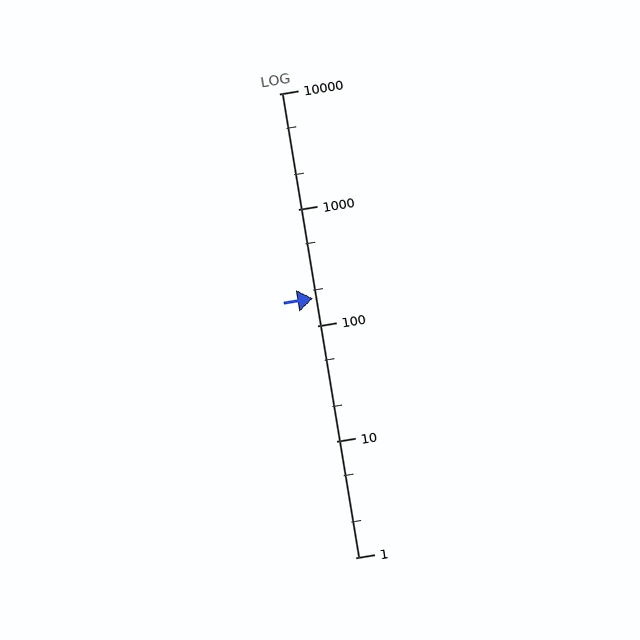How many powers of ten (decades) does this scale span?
The scale spans 4 decades, from 1 to 10000.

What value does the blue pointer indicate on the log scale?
The pointer indicates approximately 170.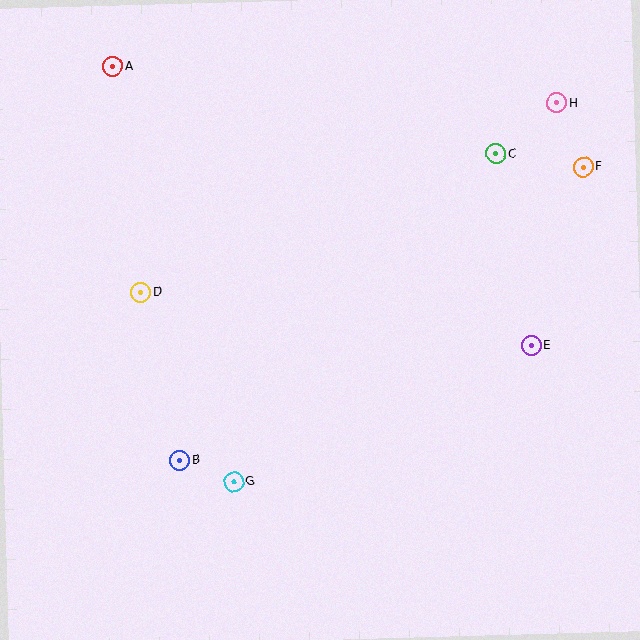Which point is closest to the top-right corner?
Point H is closest to the top-right corner.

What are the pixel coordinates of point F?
Point F is at (583, 167).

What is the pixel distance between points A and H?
The distance between A and H is 446 pixels.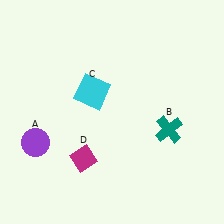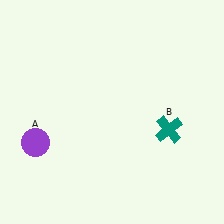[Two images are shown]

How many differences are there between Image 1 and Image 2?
There are 2 differences between the two images.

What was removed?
The cyan square (C), the magenta diamond (D) were removed in Image 2.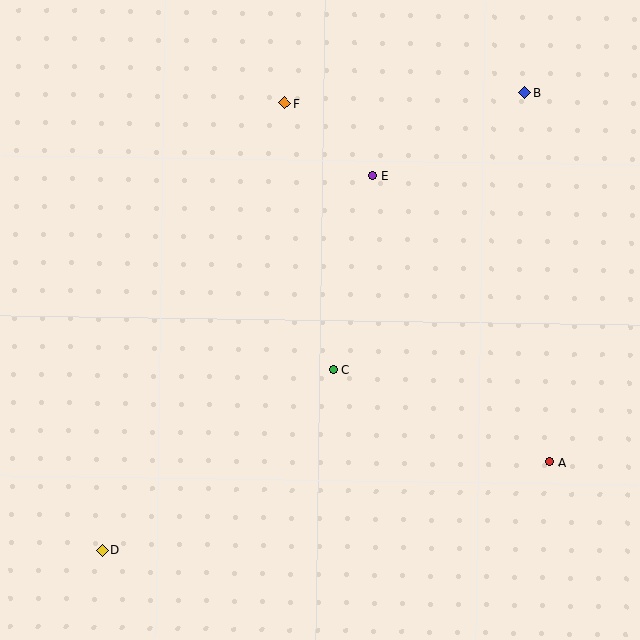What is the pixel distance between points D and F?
The distance between D and F is 483 pixels.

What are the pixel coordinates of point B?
Point B is at (525, 93).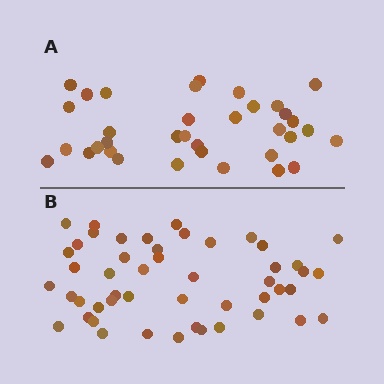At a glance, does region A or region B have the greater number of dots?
Region B (the bottom region) has more dots.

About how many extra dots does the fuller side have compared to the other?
Region B has approximately 15 more dots than region A.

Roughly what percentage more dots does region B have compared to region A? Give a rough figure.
About 40% more.